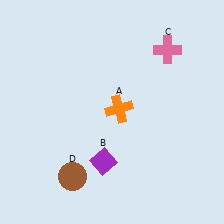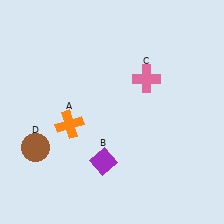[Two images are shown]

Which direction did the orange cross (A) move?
The orange cross (A) moved left.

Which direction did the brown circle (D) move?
The brown circle (D) moved left.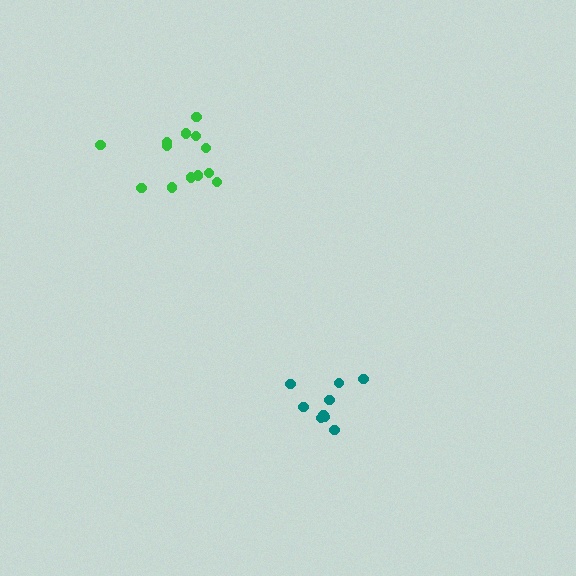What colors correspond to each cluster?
The clusters are colored: teal, green.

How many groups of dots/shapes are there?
There are 2 groups.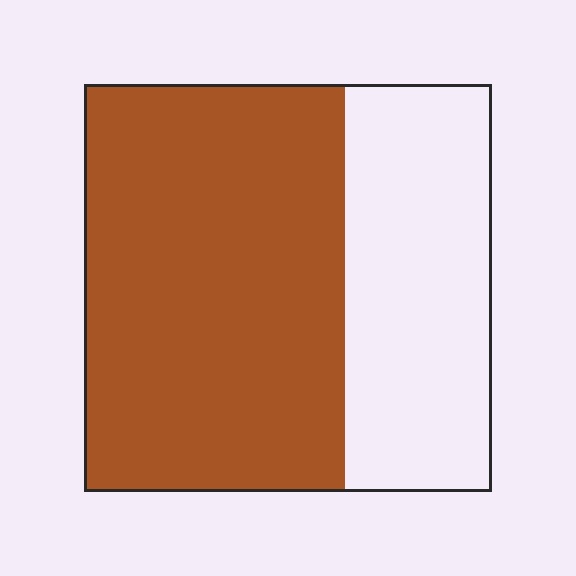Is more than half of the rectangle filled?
Yes.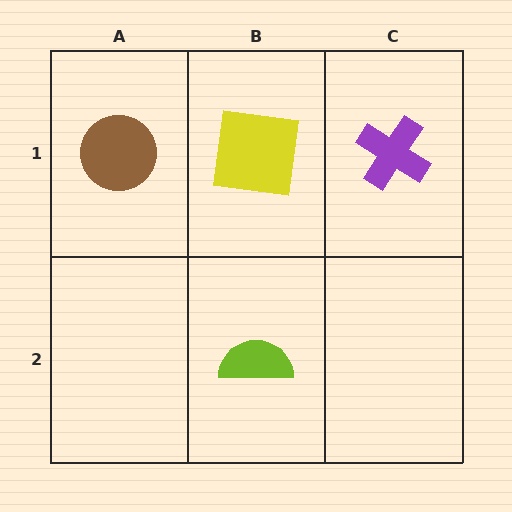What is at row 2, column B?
A lime semicircle.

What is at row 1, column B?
A yellow square.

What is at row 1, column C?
A purple cross.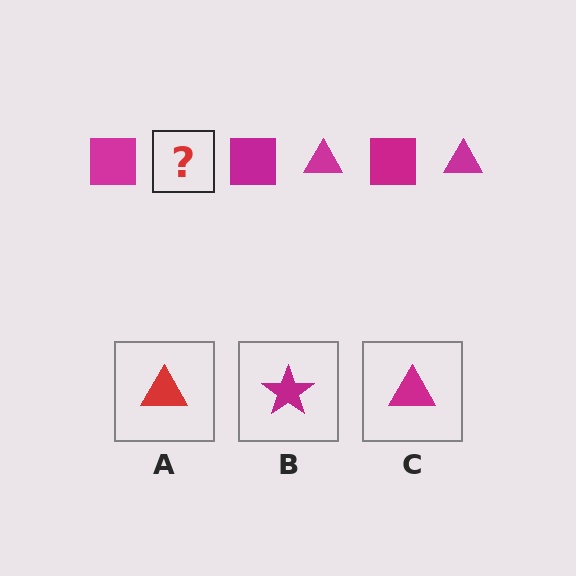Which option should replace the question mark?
Option C.